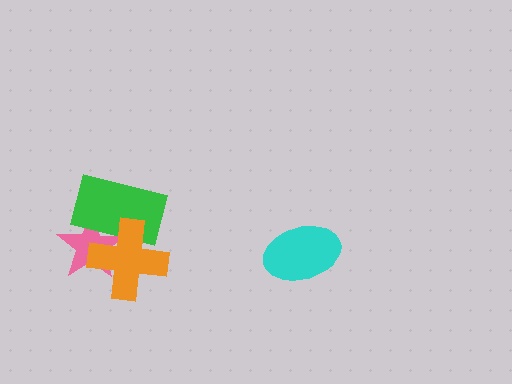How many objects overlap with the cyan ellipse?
0 objects overlap with the cyan ellipse.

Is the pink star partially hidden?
Yes, it is partially covered by another shape.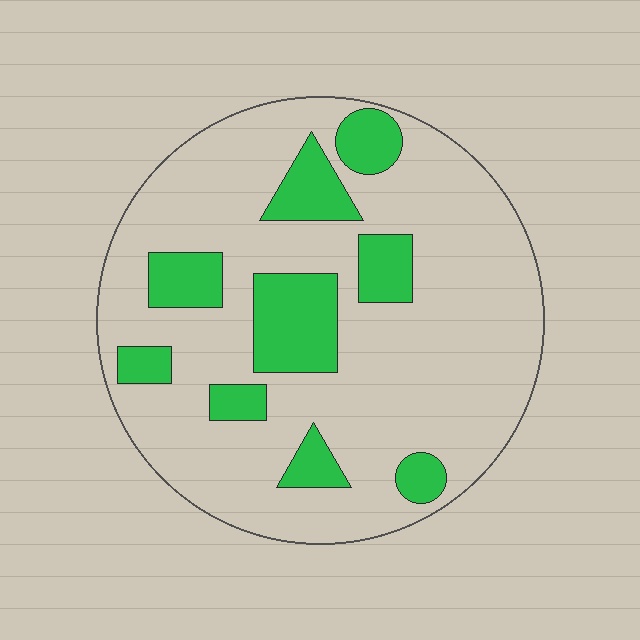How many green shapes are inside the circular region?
9.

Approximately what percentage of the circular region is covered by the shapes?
Approximately 20%.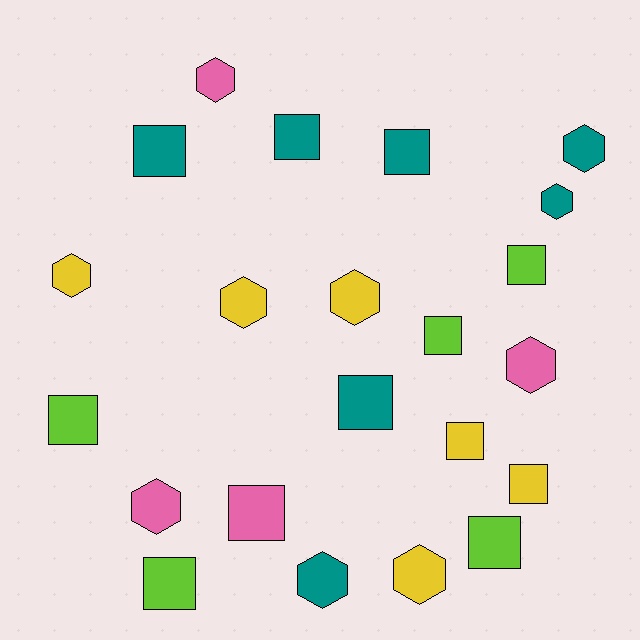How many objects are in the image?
There are 22 objects.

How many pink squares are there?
There is 1 pink square.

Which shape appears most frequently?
Square, with 12 objects.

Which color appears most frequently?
Teal, with 7 objects.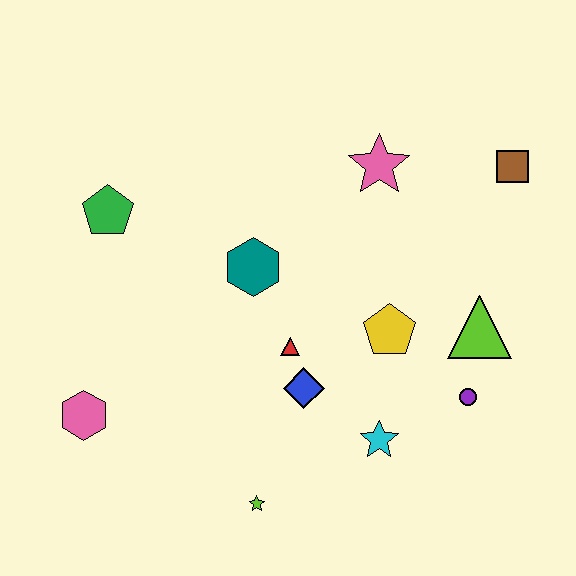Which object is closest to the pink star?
The brown square is closest to the pink star.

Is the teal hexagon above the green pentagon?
No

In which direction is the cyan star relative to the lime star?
The cyan star is to the right of the lime star.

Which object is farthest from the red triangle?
The brown square is farthest from the red triangle.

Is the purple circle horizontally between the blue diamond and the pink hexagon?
No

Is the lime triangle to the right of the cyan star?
Yes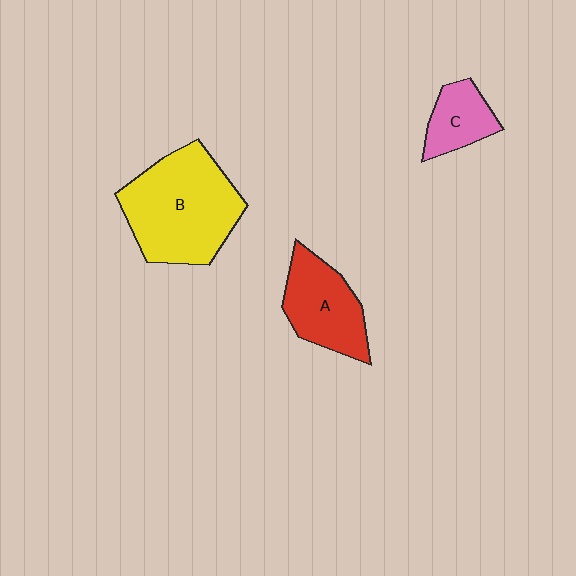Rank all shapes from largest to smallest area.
From largest to smallest: B (yellow), A (red), C (pink).